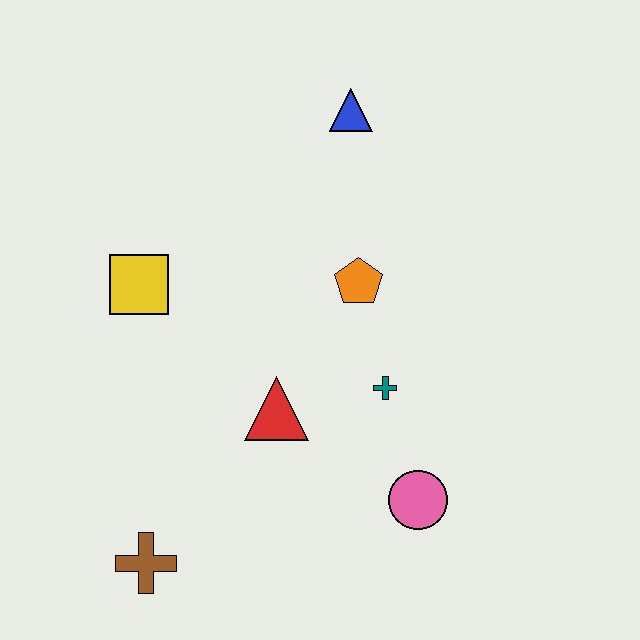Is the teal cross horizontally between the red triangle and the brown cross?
No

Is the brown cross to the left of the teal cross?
Yes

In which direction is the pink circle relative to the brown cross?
The pink circle is to the right of the brown cross.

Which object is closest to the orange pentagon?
The teal cross is closest to the orange pentagon.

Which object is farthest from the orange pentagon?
The brown cross is farthest from the orange pentagon.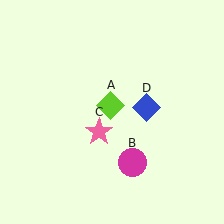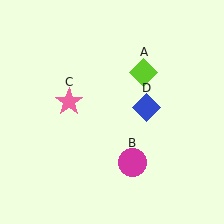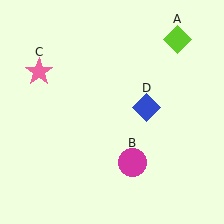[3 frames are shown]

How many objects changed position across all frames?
2 objects changed position: lime diamond (object A), pink star (object C).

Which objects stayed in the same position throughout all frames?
Magenta circle (object B) and blue diamond (object D) remained stationary.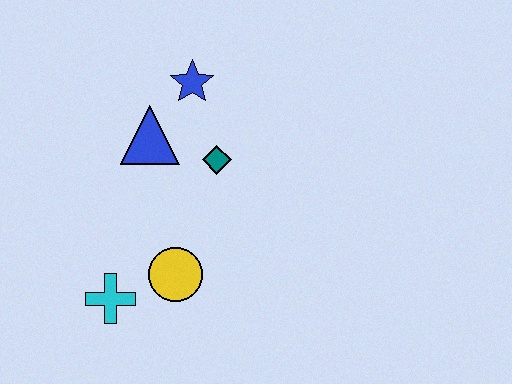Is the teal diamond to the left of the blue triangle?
No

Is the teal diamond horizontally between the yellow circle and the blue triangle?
No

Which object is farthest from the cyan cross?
The blue star is farthest from the cyan cross.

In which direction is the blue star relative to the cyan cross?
The blue star is above the cyan cross.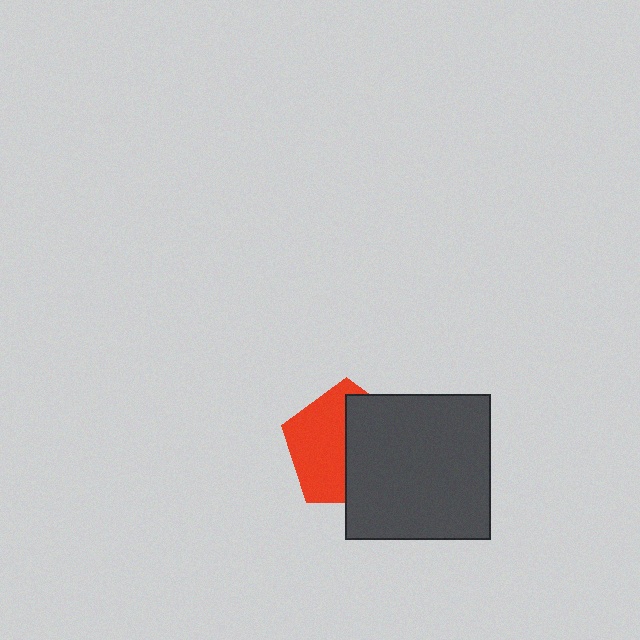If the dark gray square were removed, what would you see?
You would see the complete red pentagon.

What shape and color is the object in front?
The object in front is a dark gray square.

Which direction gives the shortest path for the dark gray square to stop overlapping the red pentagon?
Moving right gives the shortest separation.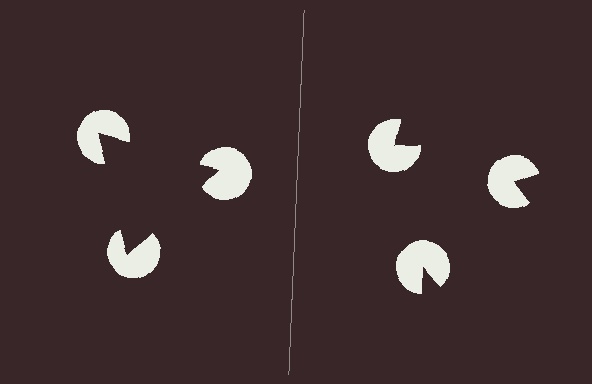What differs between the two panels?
The pac-man discs are positioned identically on both sides; only the wedge orientations differ. On the left they align to a triangle; on the right they are misaligned.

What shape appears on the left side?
An illusory triangle.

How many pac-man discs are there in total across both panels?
6 — 3 on each side.